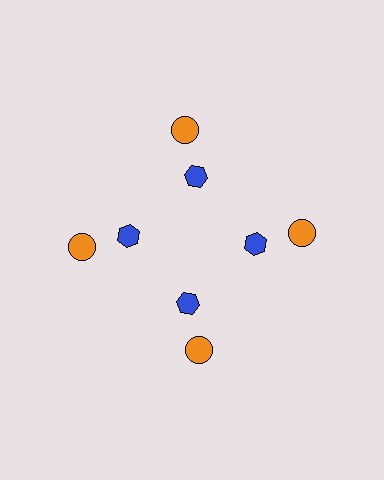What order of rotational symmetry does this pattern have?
This pattern has 4-fold rotational symmetry.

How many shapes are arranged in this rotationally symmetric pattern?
There are 8 shapes, arranged in 4 groups of 2.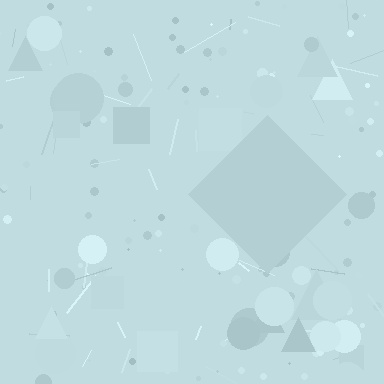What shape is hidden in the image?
A diamond is hidden in the image.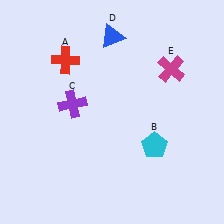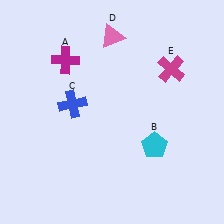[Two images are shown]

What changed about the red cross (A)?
In Image 1, A is red. In Image 2, it changed to magenta.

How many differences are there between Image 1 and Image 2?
There are 3 differences between the two images.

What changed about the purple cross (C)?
In Image 1, C is purple. In Image 2, it changed to blue.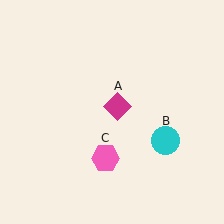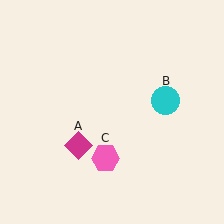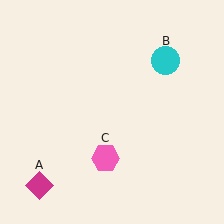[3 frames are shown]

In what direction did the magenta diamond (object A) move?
The magenta diamond (object A) moved down and to the left.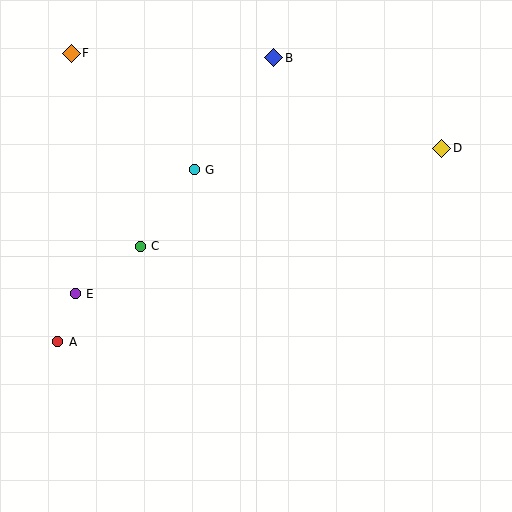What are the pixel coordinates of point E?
Point E is at (75, 294).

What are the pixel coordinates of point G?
Point G is at (194, 170).